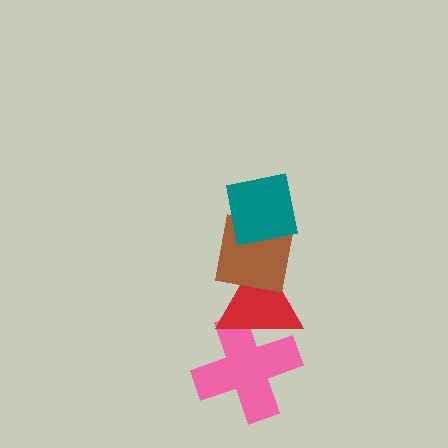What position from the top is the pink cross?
The pink cross is 4th from the top.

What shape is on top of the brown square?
The teal square is on top of the brown square.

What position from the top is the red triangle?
The red triangle is 3rd from the top.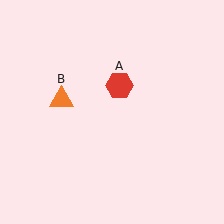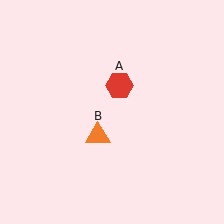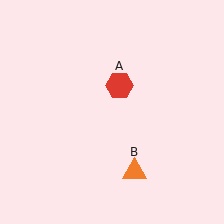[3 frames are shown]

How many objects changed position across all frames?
1 object changed position: orange triangle (object B).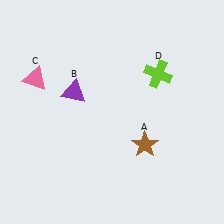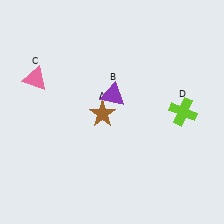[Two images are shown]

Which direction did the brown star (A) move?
The brown star (A) moved left.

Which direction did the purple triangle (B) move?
The purple triangle (B) moved right.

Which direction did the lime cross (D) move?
The lime cross (D) moved down.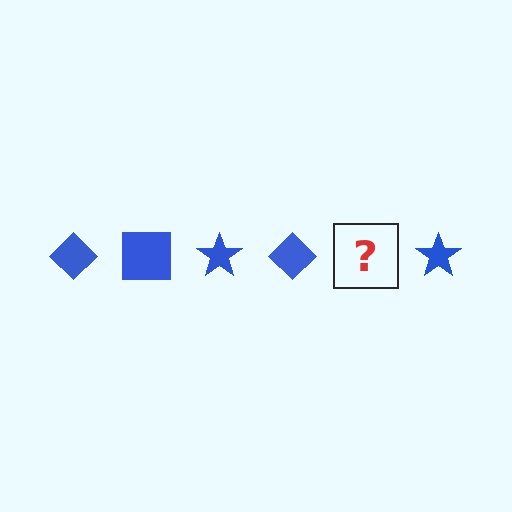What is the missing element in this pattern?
The missing element is a blue square.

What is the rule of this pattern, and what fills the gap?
The rule is that the pattern cycles through diamond, square, star shapes in blue. The gap should be filled with a blue square.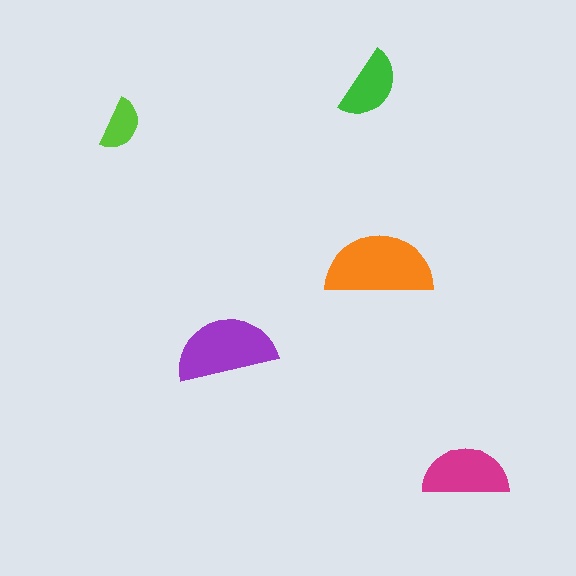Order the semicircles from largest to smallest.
the orange one, the purple one, the magenta one, the green one, the lime one.